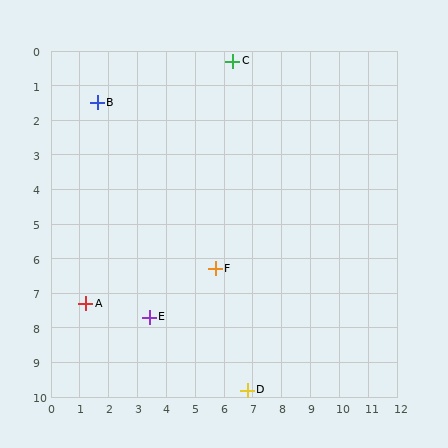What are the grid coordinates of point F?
Point F is at approximately (5.7, 6.3).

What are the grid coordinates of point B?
Point B is at approximately (1.6, 1.5).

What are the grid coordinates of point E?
Point E is at approximately (3.4, 7.7).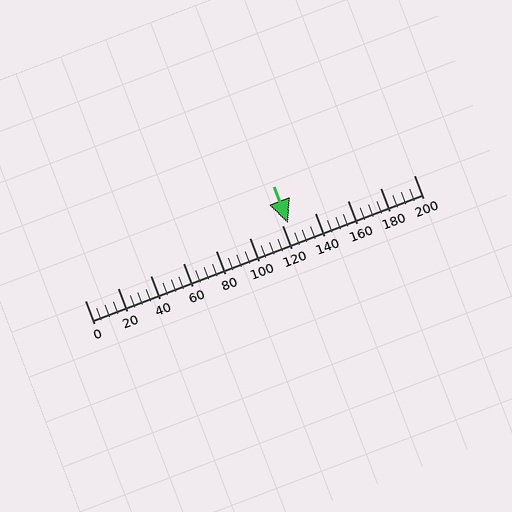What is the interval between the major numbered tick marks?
The major tick marks are spaced 20 units apart.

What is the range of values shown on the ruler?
The ruler shows values from 0 to 200.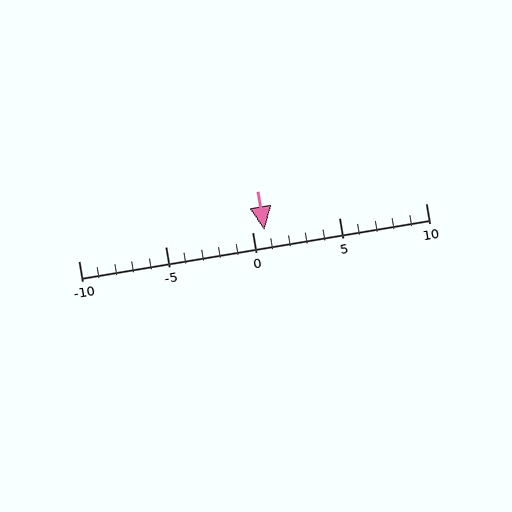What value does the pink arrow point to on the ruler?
The pink arrow points to approximately 1.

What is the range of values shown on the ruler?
The ruler shows values from -10 to 10.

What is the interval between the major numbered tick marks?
The major tick marks are spaced 5 units apart.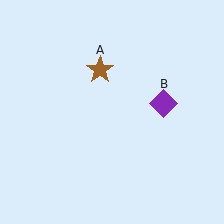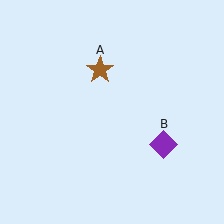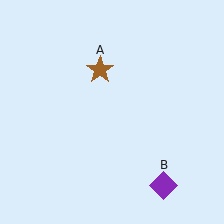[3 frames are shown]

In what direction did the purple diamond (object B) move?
The purple diamond (object B) moved down.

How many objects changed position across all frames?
1 object changed position: purple diamond (object B).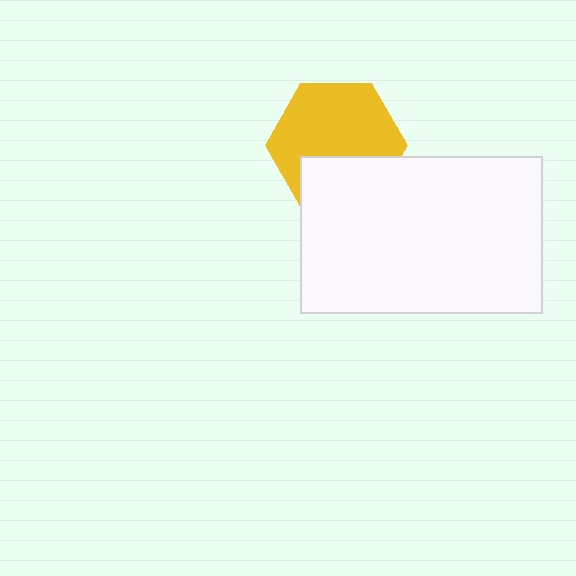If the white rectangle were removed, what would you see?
You would see the complete yellow hexagon.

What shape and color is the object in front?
The object in front is a white rectangle.